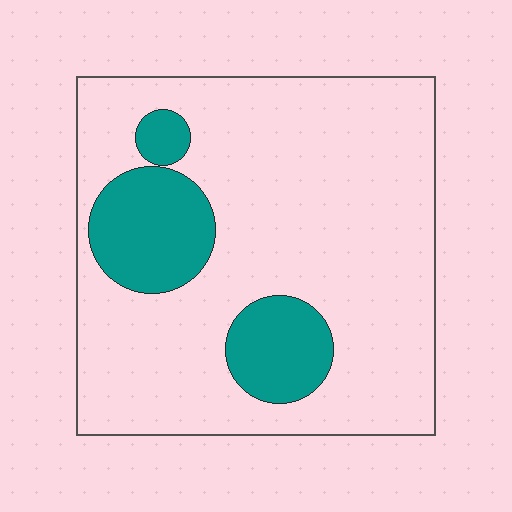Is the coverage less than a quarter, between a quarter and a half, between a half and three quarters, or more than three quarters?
Less than a quarter.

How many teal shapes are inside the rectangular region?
3.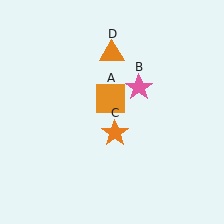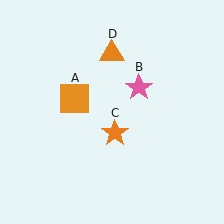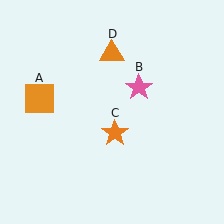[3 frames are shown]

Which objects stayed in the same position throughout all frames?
Pink star (object B) and orange star (object C) and orange triangle (object D) remained stationary.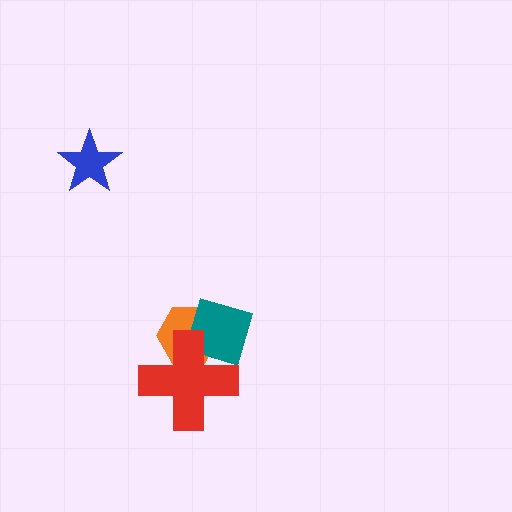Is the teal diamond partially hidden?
Yes, it is partially covered by another shape.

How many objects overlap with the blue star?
0 objects overlap with the blue star.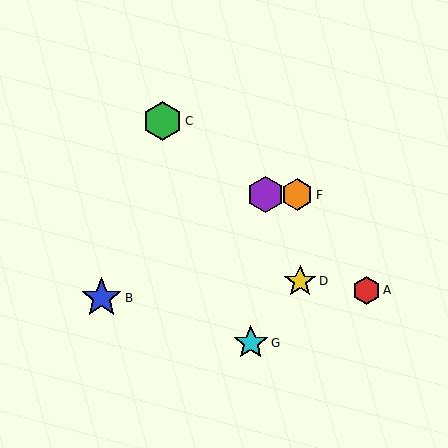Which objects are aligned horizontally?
Objects E, F are aligned horizontally.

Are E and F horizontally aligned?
Yes, both are at y≈195.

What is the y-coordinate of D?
Object D is at y≈281.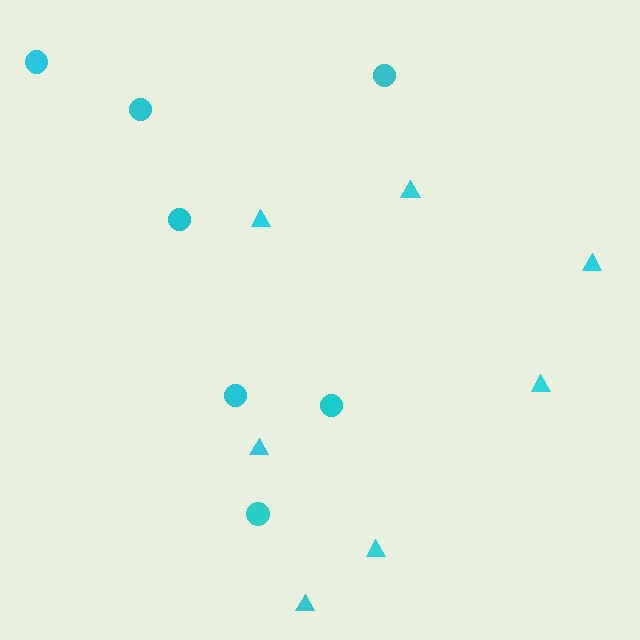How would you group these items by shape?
There are 2 groups: one group of triangles (7) and one group of circles (7).